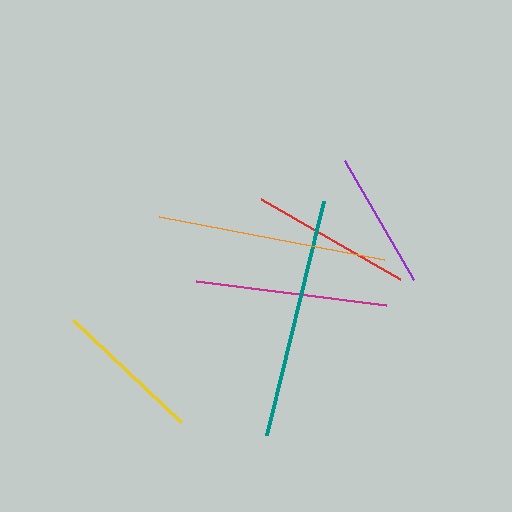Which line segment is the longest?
The teal line is the longest at approximately 241 pixels.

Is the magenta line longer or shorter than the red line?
The magenta line is longer than the red line.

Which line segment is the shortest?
The purple line is the shortest at approximately 137 pixels.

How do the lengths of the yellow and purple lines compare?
The yellow and purple lines are approximately the same length.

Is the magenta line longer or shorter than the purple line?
The magenta line is longer than the purple line.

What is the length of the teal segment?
The teal segment is approximately 241 pixels long.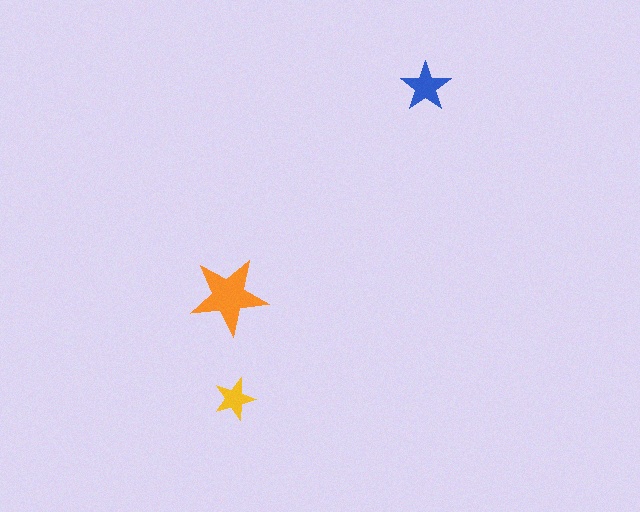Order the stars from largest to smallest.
the orange one, the blue one, the yellow one.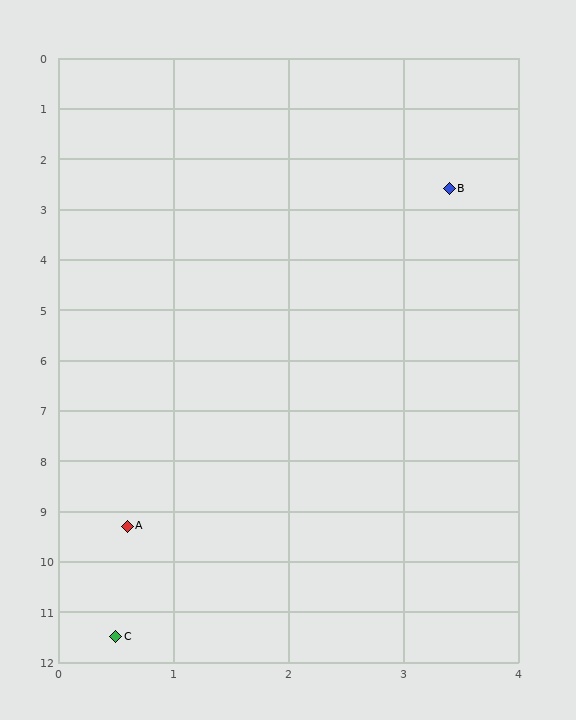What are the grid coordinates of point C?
Point C is at approximately (0.5, 11.5).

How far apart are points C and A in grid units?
Points C and A are about 2.2 grid units apart.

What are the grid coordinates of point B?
Point B is at approximately (3.4, 2.6).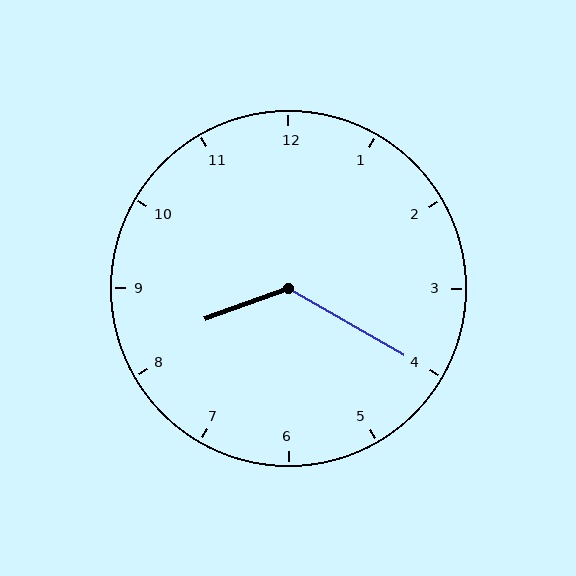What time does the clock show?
8:20.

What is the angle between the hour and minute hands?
Approximately 130 degrees.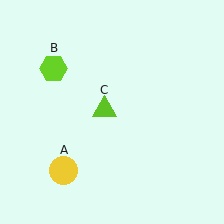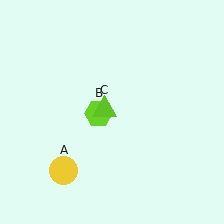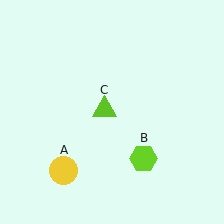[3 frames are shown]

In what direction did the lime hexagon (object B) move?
The lime hexagon (object B) moved down and to the right.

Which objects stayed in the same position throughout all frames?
Yellow circle (object A) and lime triangle (object C) remained stationary.